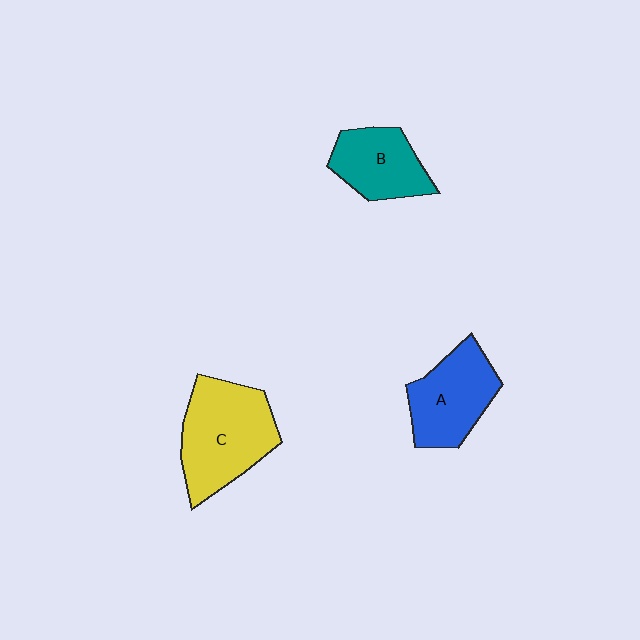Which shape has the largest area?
Shape C (yellow).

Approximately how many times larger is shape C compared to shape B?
Approximately 1.5 times.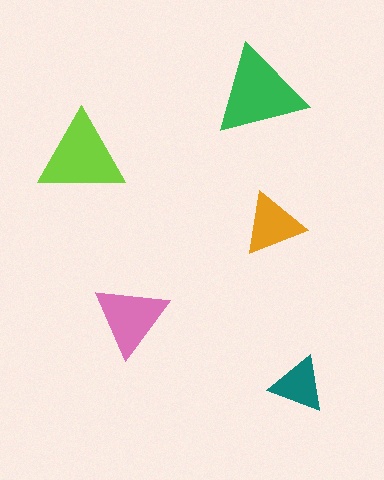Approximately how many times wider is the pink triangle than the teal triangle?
About 1.5 times wider.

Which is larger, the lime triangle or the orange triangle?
The lime one.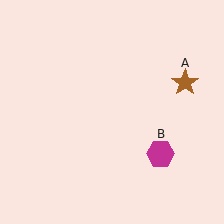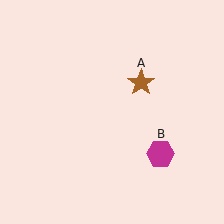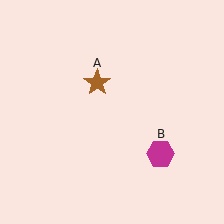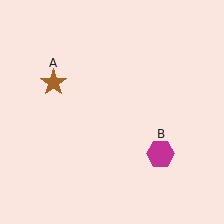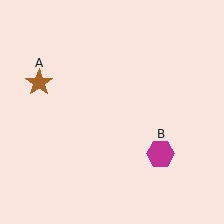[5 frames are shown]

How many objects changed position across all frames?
1 object changed position: brown star (object A).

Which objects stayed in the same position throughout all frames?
Magenta hexagon (object B) remained stationary.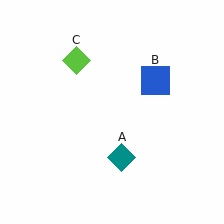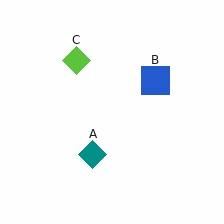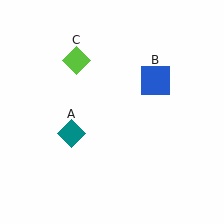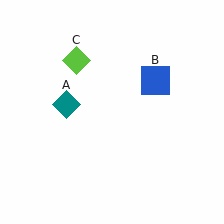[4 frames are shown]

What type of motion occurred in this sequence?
The teal diamond (object A) rotated clockwise around the center of the scene.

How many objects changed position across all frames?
1 object changed position: teal diamond (object A).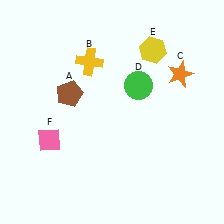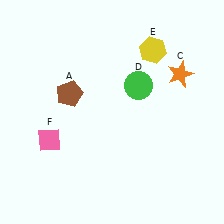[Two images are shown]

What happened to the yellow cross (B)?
The yellow cross (B) was removed in Image 2. It was in the top-left area of Image 1.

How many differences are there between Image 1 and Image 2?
There is 1 difference between the two images.